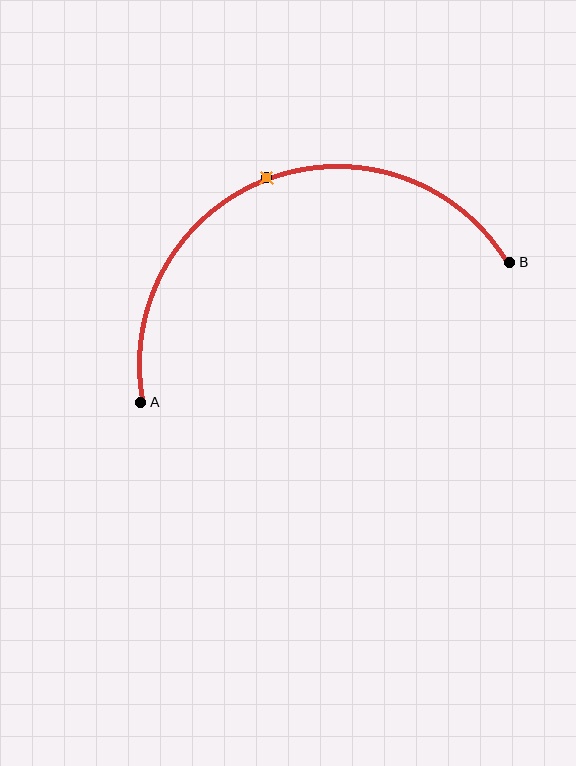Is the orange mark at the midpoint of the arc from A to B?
Yes. The orange mark lies on the arc at equal arc-length from both A and B — it is the arc midpoint.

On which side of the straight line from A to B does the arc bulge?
The arc bulges above the straight line connecting A and B.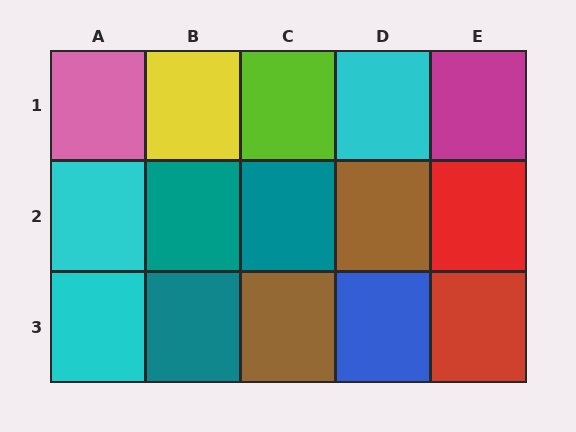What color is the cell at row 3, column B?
Teal.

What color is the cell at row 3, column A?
Cyan.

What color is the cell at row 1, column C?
Lime.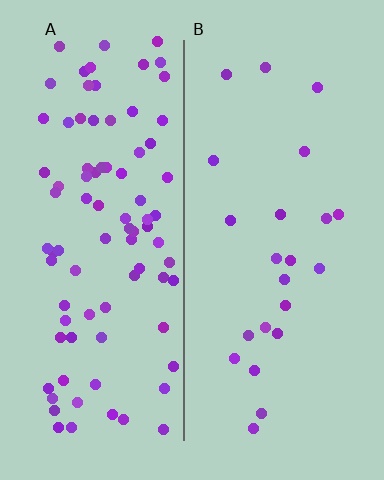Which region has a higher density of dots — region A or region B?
A (the left).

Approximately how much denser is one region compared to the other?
Approximately 3.9× — region A over region B.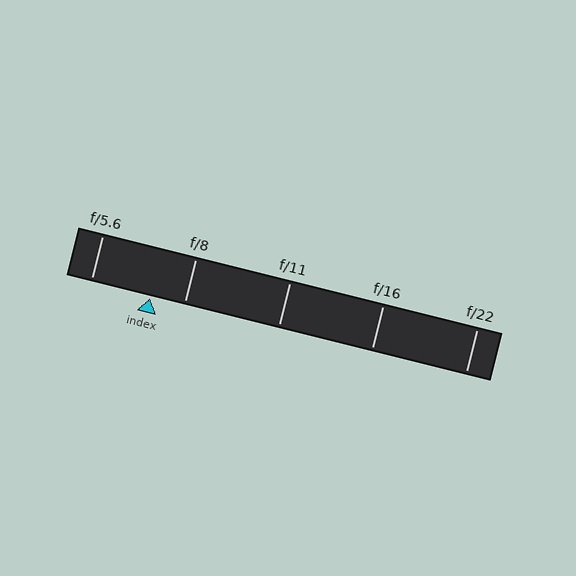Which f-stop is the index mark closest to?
The index mark is closest to f/8.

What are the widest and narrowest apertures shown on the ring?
The widest aperture shown is f/5.6 and the narrowest is f/22.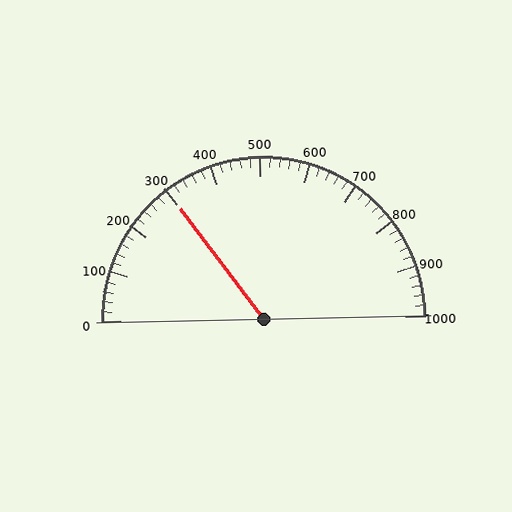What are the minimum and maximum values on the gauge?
The gauge ranges from 0 to 1000.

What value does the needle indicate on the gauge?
The needle indicates approximately 300.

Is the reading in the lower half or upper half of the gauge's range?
The reading is in the lower half of the range (0 to 1000).